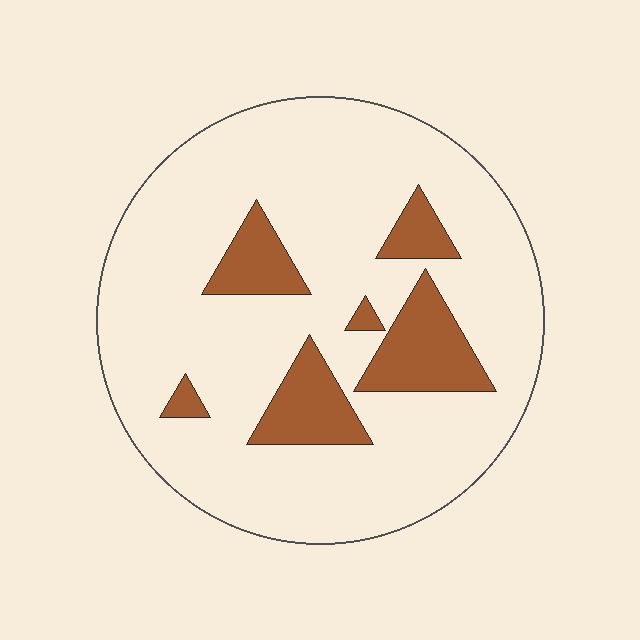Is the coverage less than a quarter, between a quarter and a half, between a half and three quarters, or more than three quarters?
Less than a quarter.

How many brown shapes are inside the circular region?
6.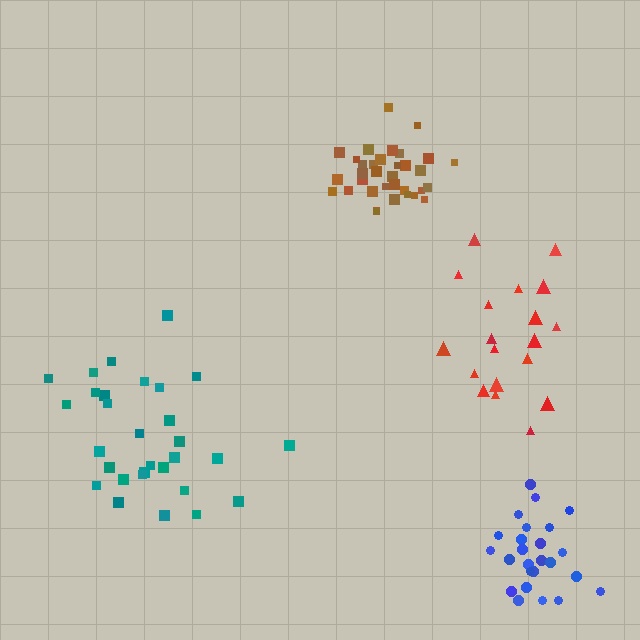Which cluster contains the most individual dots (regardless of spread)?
Brown (34).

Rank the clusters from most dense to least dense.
brown, teal, blue, red.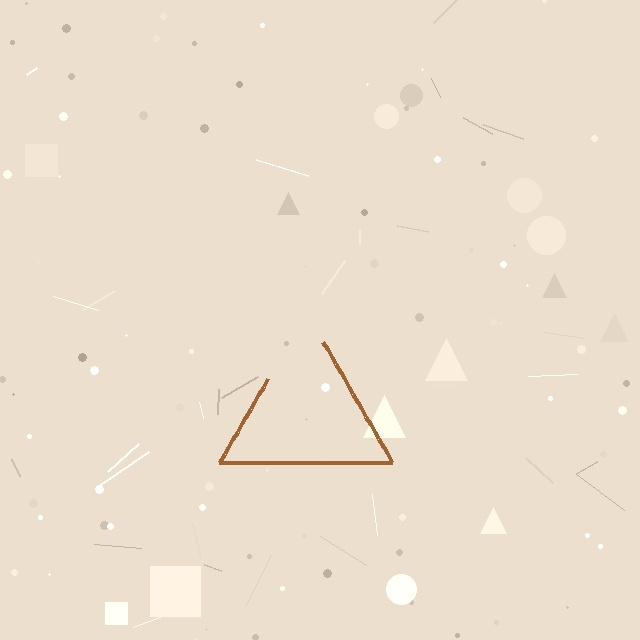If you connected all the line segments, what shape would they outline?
They would outline a triangle.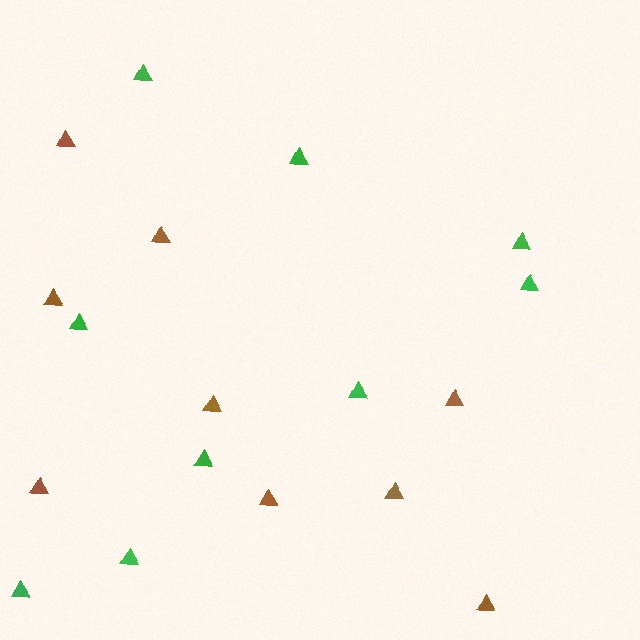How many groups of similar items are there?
There are 2 groups: one group of brown triangles (9) and one group of green triangles (9).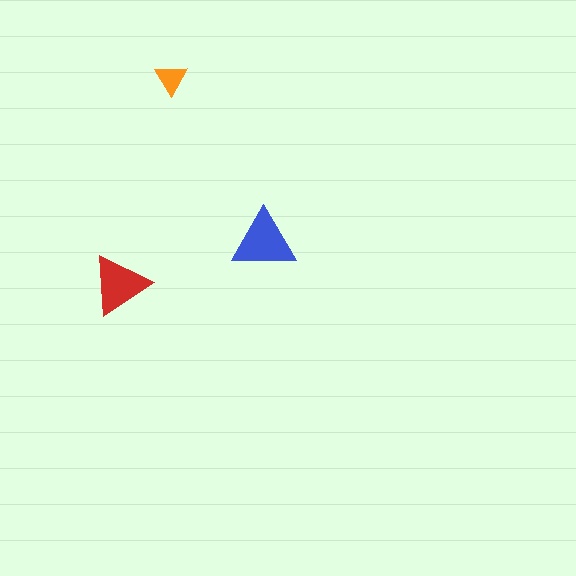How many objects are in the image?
There are 3 objects in the image.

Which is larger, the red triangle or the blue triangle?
The blue one.